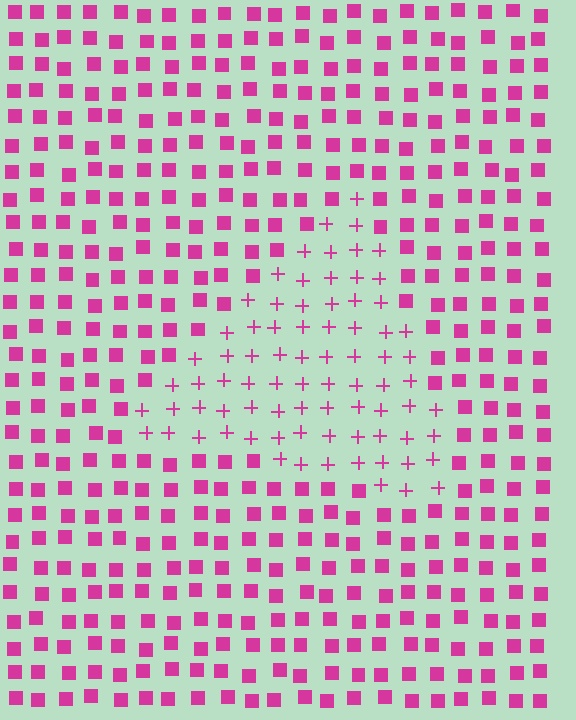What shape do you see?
I see a triangle.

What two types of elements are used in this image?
The image uses plus signs inside the triangle region and squares outside it.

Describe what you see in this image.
The image is filled with small magenta elements arranged in a uniform grid. A triangle-shaped region contains plus signs, while the surrounding area contains squares. The boundary is defined purely by the change in element shape.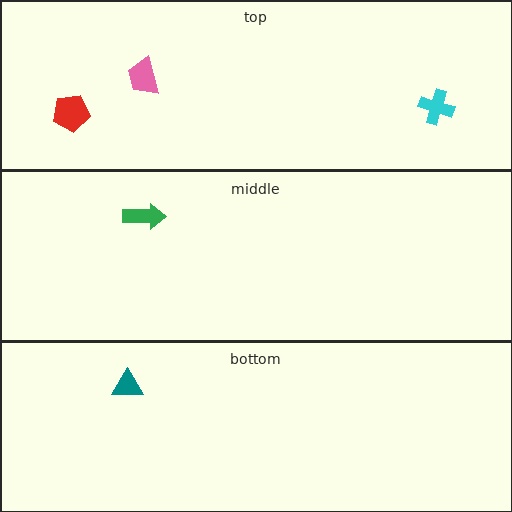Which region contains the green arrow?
The middle region.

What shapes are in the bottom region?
The teal triangle.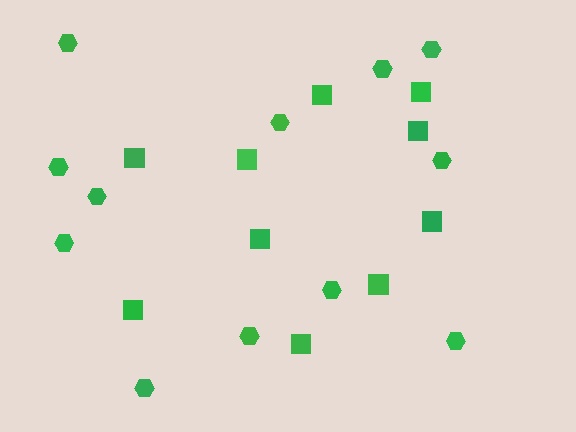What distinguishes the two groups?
There are 2 groups: one group of hexagons (12) and one group of squares (10).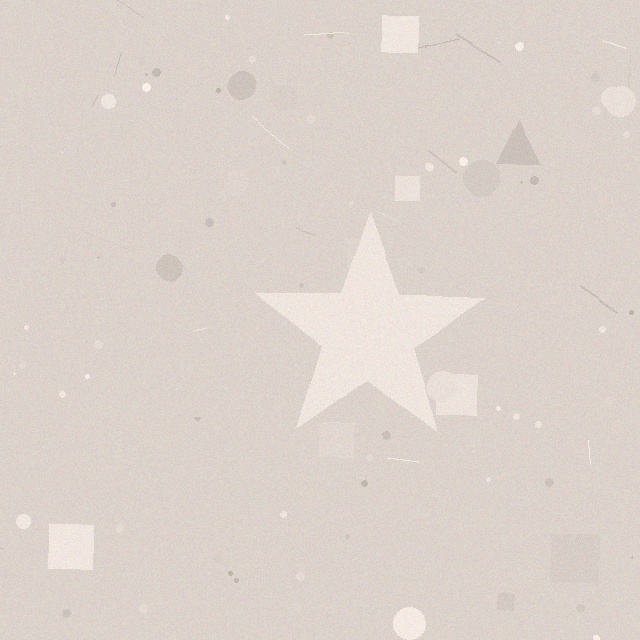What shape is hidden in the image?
A star is hidden in the image.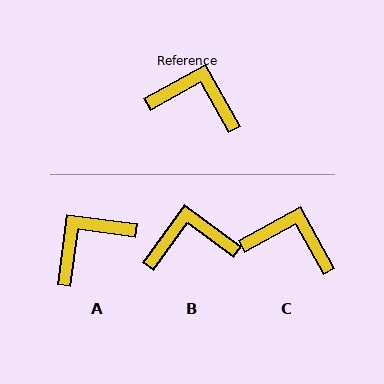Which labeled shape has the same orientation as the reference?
C.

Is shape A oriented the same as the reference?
No, it is off by about 54 degrees.